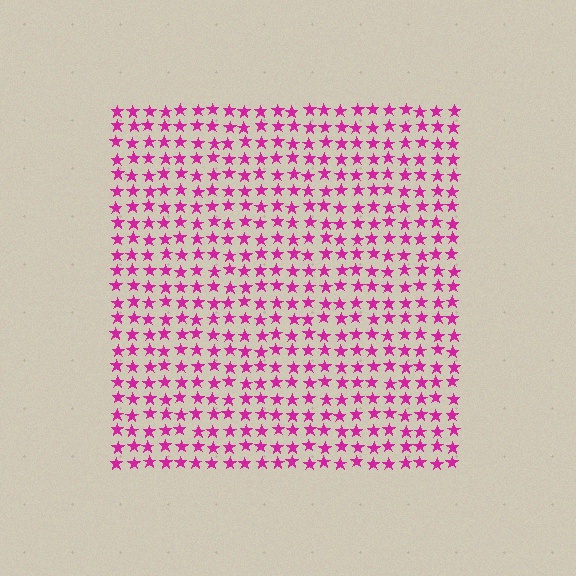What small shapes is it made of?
It is made of small stars.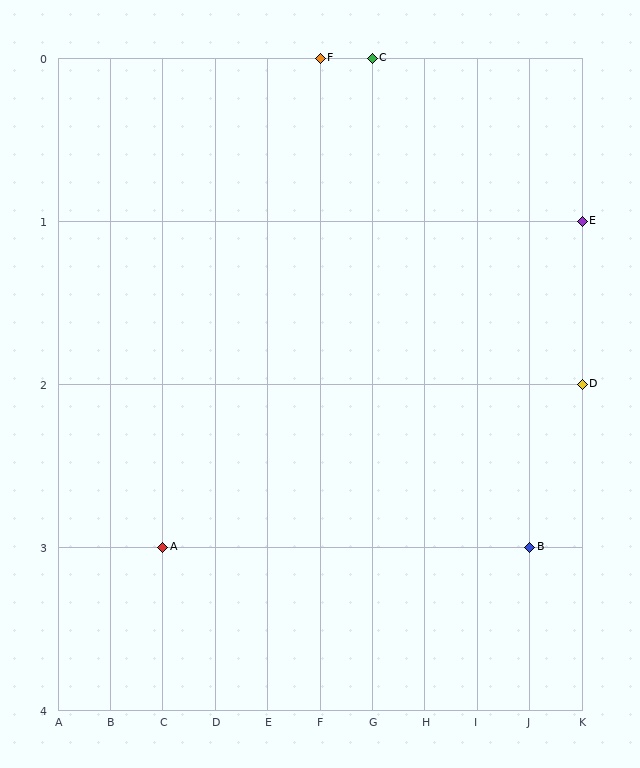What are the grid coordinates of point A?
Point A is at grid coordinates (C, 3).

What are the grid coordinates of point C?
Point C is at grid coordinates (G, 0).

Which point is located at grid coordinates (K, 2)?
Point D is at (K, 2).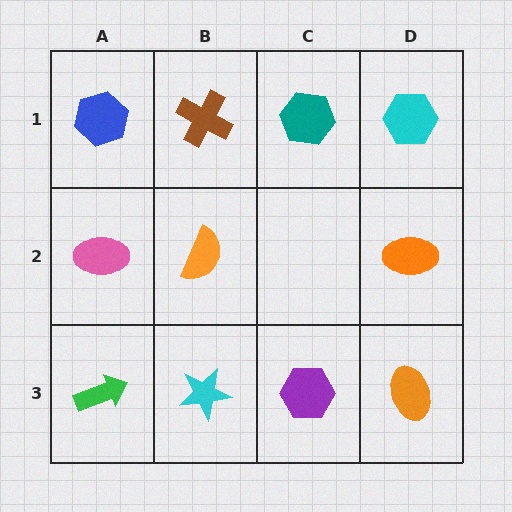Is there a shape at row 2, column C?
No, that cell is empty.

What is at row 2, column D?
An orange ellipse.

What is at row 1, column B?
A brown cross.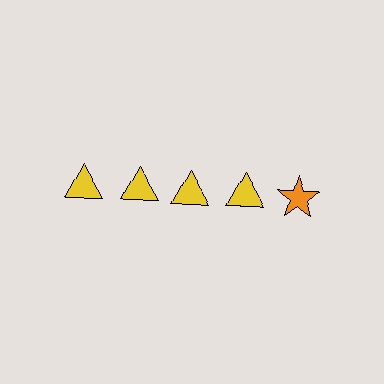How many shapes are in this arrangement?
There are 5 shapes arranged in a grid pattern.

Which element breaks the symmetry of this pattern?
The orange star in the top row, rightmost column breaks the symmetry. All other shapes are yellow triangles.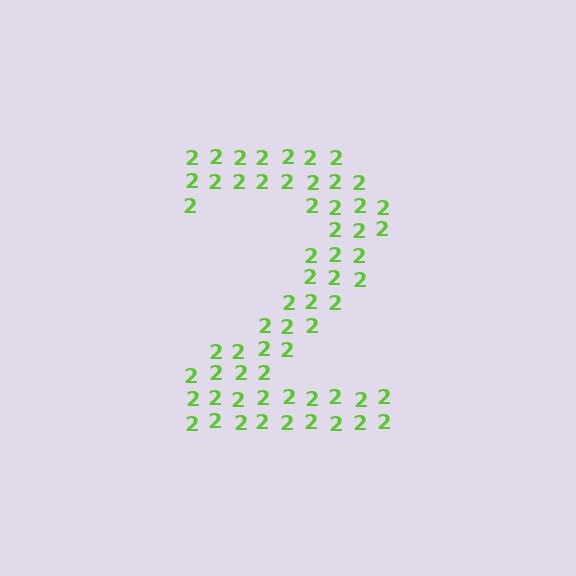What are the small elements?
The small elements are digit 2's.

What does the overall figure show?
The overall figure shows the digit 2.